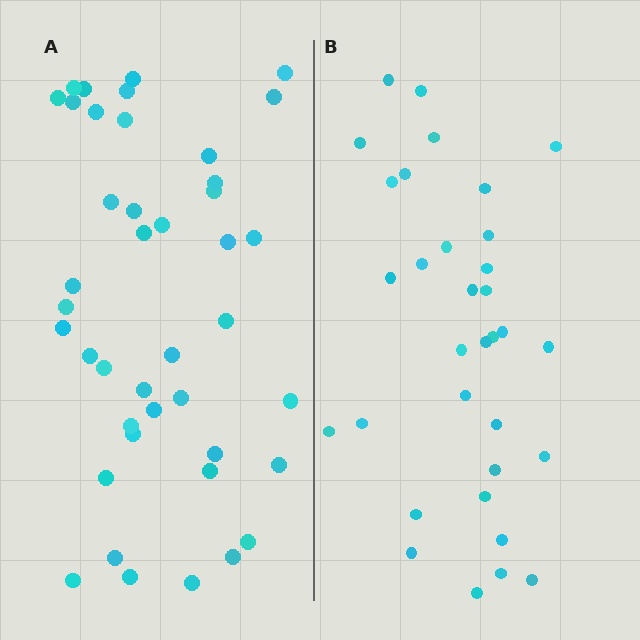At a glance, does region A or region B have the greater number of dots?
Region A (the left region) has more dots.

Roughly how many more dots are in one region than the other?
Region A has roughly 8 or so more dots than region B.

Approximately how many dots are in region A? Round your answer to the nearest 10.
About 40 dots. (The exact count is 42, which rounds to 40.)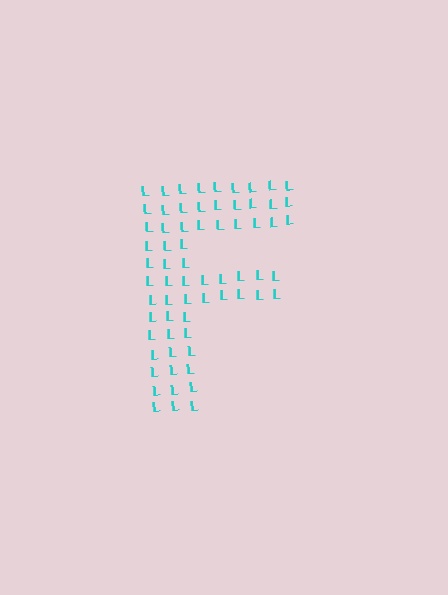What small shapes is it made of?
It is made of small letter L's.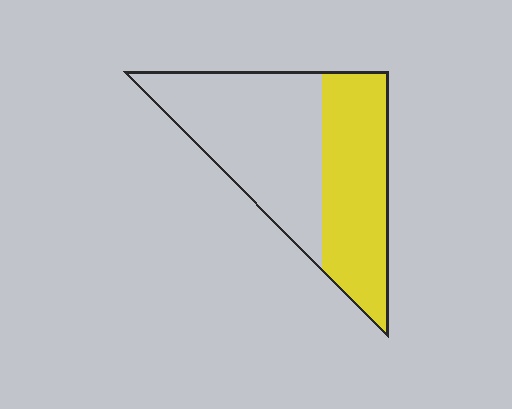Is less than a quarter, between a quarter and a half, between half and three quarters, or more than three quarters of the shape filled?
Between a quarter and a half.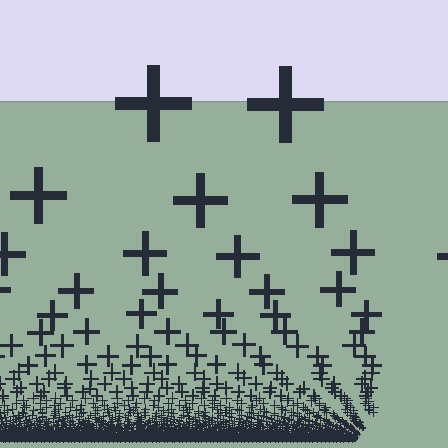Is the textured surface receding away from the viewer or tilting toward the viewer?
The surface appears to tilt toward the viewer. Texture elements get larger and sparser toward the top.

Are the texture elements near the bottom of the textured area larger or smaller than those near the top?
Smaller. The gradient is inverted — elements near the bottom are smaller and denser.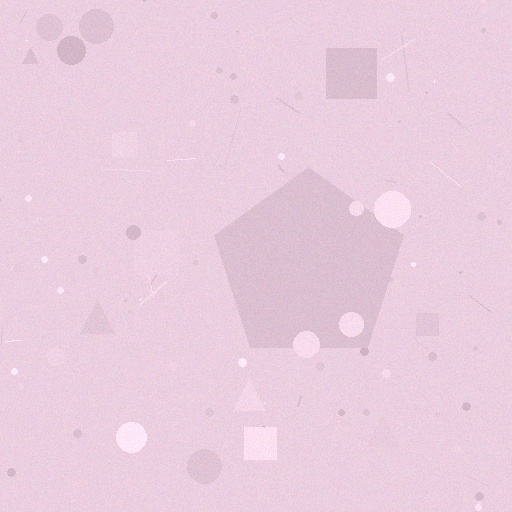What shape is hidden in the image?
A pentagon is hidden in the image.